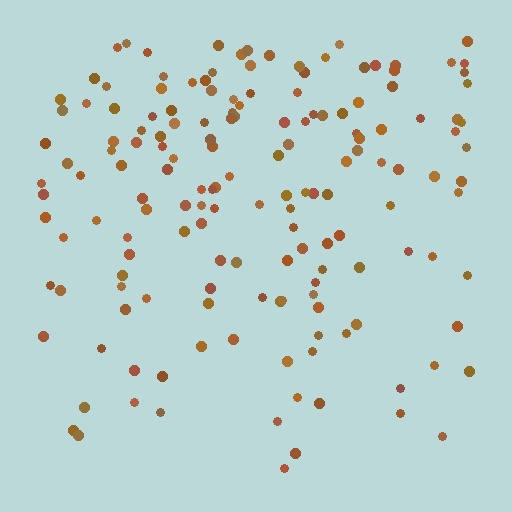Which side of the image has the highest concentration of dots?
The top.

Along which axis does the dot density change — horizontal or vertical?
Vertical.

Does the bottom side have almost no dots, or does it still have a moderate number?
Still a moderate number, just noticeably fewer than the top.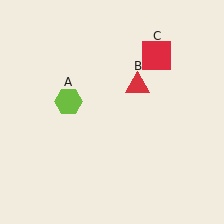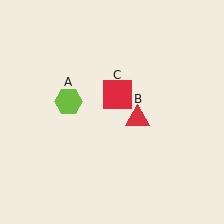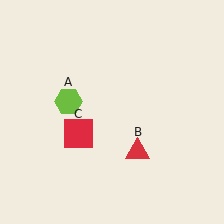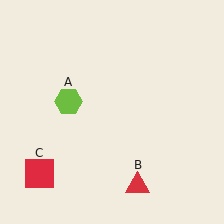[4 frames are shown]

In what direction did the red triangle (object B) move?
The red triangle (object B) moved down.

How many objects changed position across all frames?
2 objects changed position: red triangle (object B), red square (object C).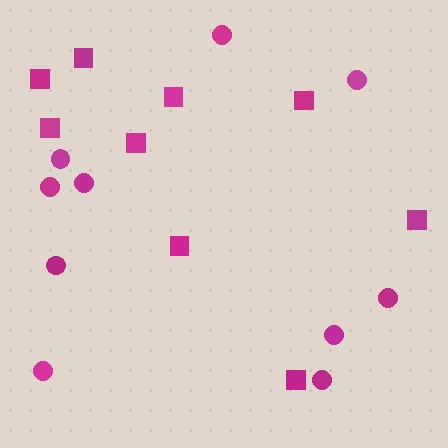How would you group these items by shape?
There are 2 groups: one group of squares (9) and one group of circles (10).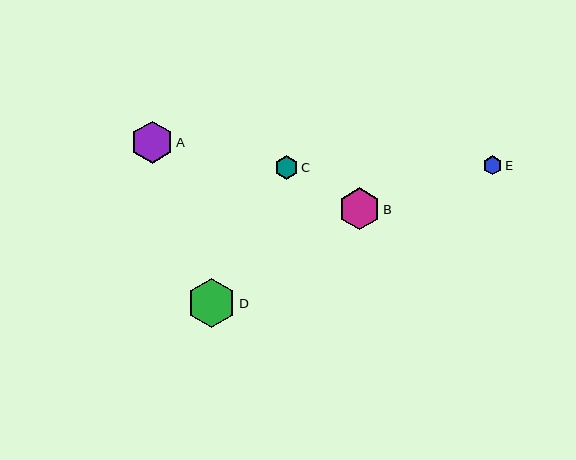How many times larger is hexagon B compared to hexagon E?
Hexagon B is approximately 2.2 times the size of hexagon E.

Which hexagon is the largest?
Hexagon D is the largest with a size of approximately 49 pixels.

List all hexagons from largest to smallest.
From largest to smallest: D, A, B, C, E.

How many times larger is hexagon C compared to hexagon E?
Hexagon C is approximately 1.2 times the size of hexagon E.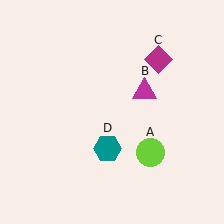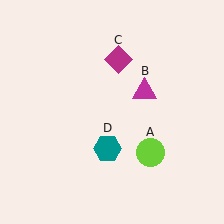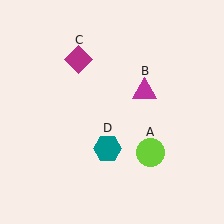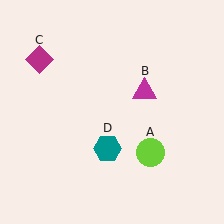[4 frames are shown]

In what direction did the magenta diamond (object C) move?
The magenta diamond (object C) moved left.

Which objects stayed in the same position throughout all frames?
Lime circle (object A) and magenta triangle (object B) and teal hexagon (object D) remained stationary.